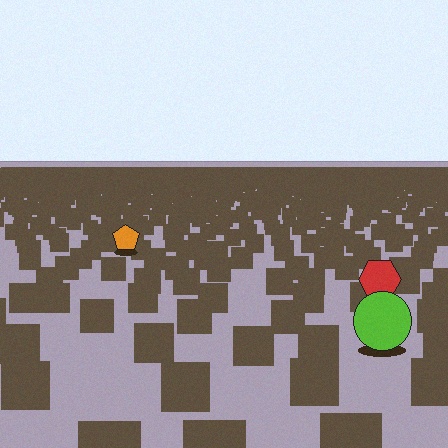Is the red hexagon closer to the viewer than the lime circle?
No. The lime circle is closer — you can tell from the texture gradient: the ground texture is coarser near it.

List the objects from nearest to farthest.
From nearest to farthest: the lime circle, the red hexagon, the orange pentagon.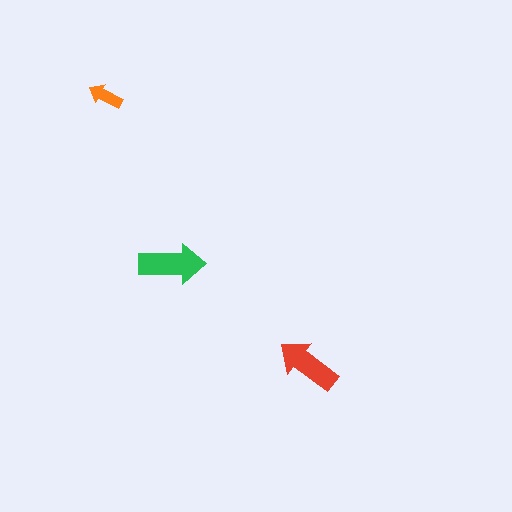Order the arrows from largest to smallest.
the green one, the red one, the orange one.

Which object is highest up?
The orange arrow is topmost.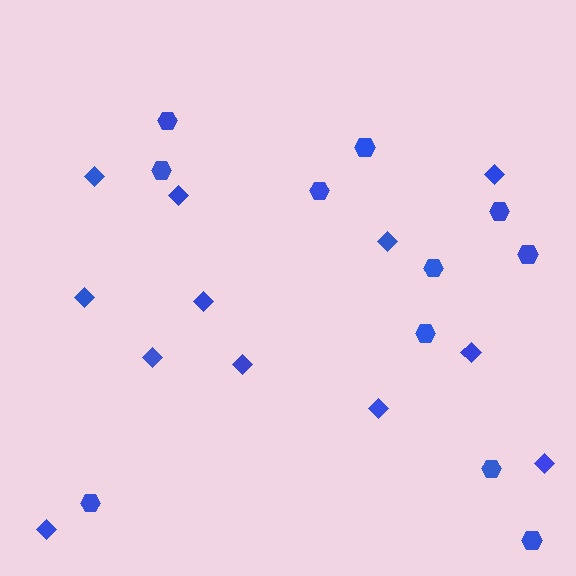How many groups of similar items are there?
There are 2 groups: one group of hexagons (11) and one group of diamonds (12).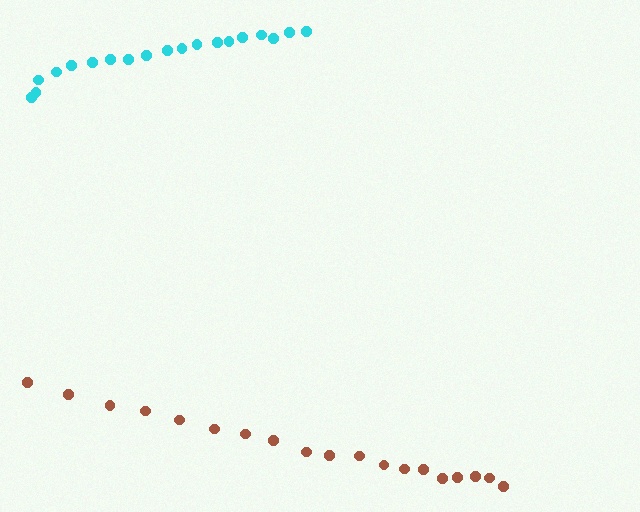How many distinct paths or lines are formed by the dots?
There are 2 distinct paths.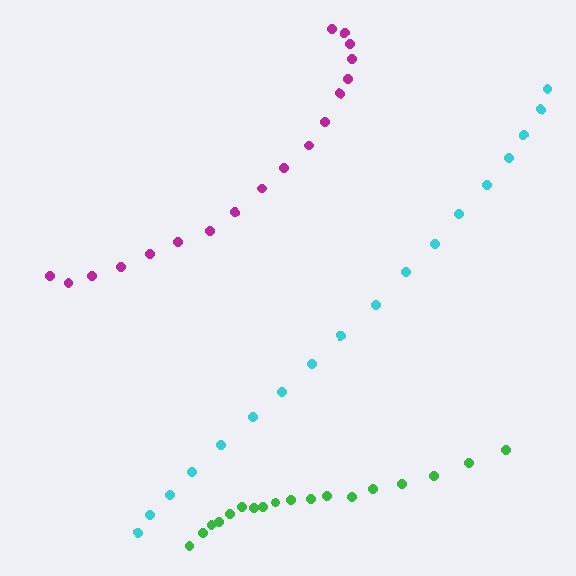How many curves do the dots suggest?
There are 3 distinct paths.